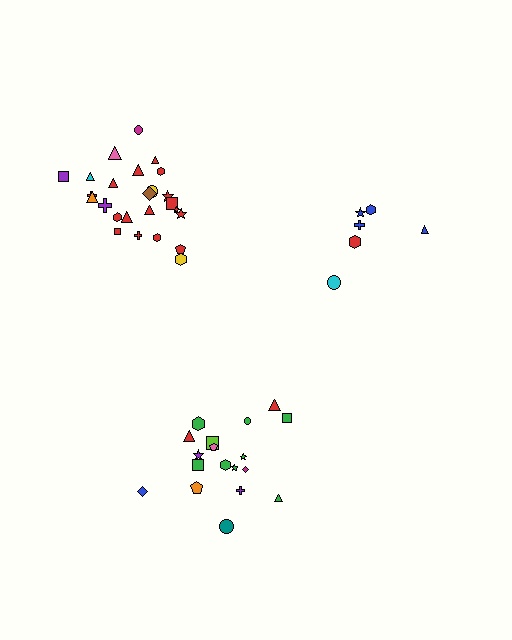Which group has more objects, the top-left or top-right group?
The top-left group.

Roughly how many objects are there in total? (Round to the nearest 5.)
Roughly 50 objects in total.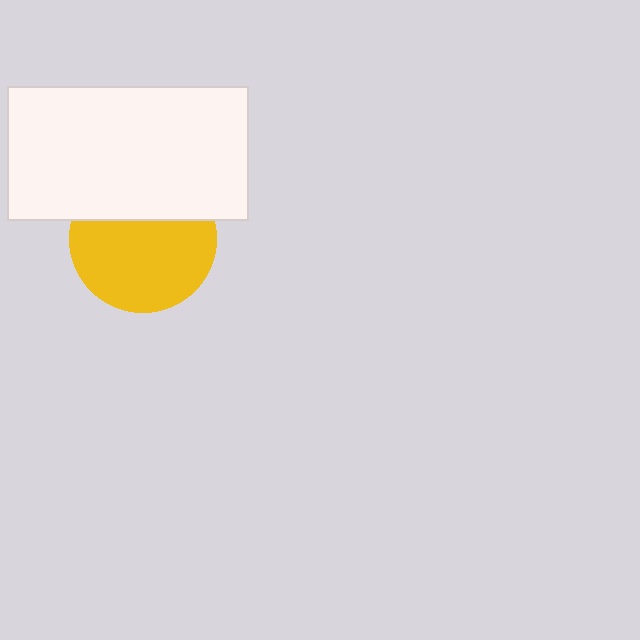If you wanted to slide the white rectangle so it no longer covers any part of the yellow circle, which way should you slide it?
Slide it up — that is the most direct way to separate the two shapes.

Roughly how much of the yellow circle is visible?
Most of it is visible (roughly 65%).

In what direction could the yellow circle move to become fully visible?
The yellow circle could move down. That would shift it out from behind the white rectangle entirely.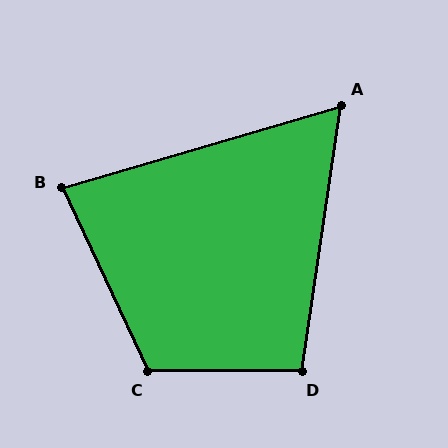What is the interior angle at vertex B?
Approximately 81 degrees (acute).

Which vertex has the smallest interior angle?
A, at approximately 65 degrees.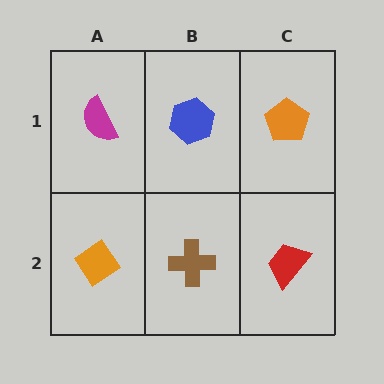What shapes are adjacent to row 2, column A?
A magenta semicircle (row 1, column A), a brown cross (row 2, column B).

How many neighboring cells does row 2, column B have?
3.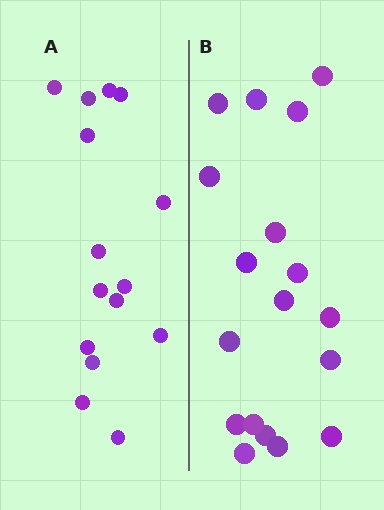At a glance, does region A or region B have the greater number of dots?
Region B (the right region) has more dots.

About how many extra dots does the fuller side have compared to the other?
Region B has just a few more — roughly 2 or 3 more dots than region A.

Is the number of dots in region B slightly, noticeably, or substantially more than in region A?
Region B has only slightly more — the two regions are fairly close. The ratio is roughly 1.2 to 1.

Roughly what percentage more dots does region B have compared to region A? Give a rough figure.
About 20% more.